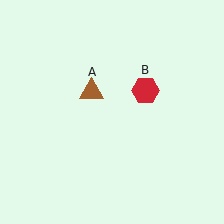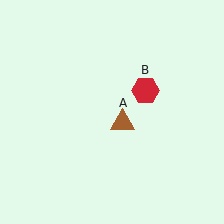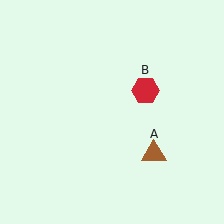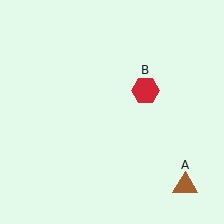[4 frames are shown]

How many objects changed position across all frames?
1 object changed position: brown triangle (object A).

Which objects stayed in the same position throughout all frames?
Red hexagon (object B) remained stationary.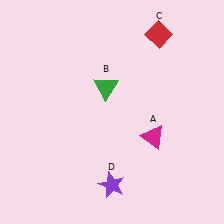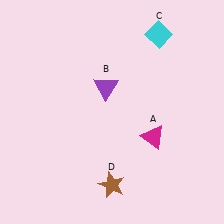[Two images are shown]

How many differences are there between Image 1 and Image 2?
There are 3 differences between the two images.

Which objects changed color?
B changed from green to purple. C changed from red to cyan. D changed from purple to brown.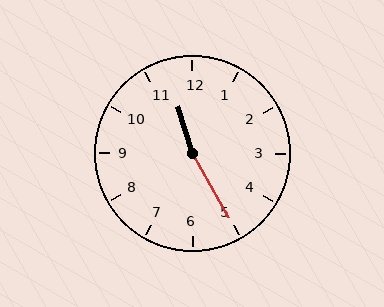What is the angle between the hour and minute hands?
Approximately 168 degrees.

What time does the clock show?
11:25.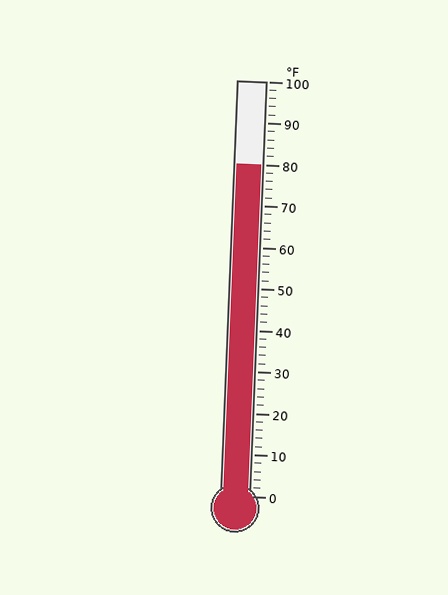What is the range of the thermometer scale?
The thermometer scale ranges from 0°F to 100°F.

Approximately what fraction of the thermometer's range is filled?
The thermometer is filled to approximately 80% of its range.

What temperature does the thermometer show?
The thermometer shows approximately 80°F.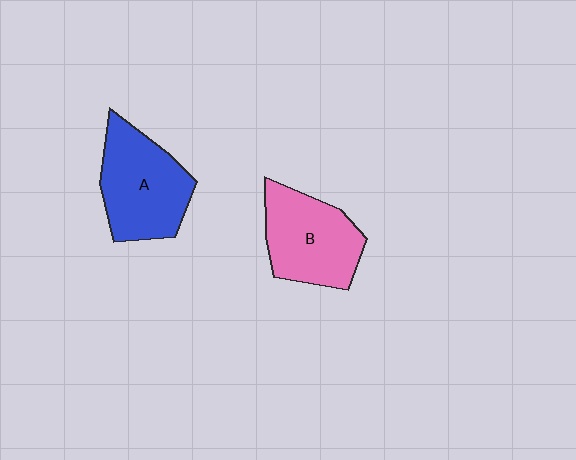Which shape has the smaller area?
Shape B (pink).